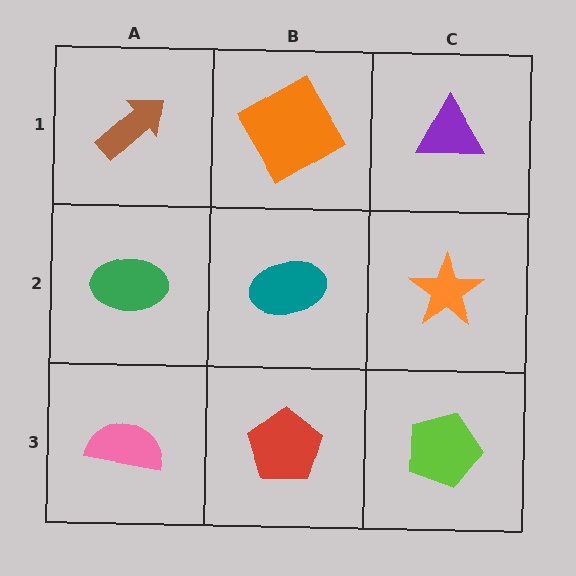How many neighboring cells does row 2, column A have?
3.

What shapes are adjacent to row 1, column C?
An orange star (row 2, column C), an orange diamond (row 1, column B).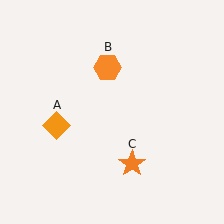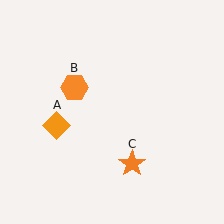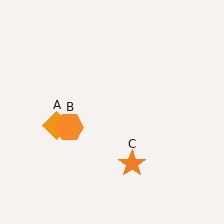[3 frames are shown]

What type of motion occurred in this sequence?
The orange hexagon (object B) rotated counterclockwise around the center of the scene.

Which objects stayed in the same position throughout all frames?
Orange diamond (object A) and orange star (object C) remained stationary.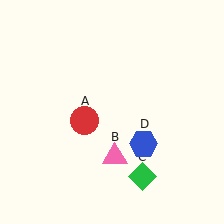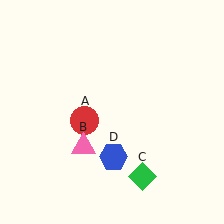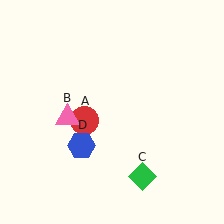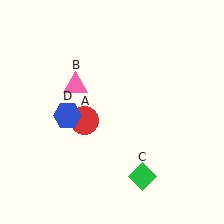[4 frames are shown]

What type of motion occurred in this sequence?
The pink triangle (object B), blue hexagon (object D) rotated clockwise around the center of the scene.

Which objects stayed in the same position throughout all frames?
Red circle (object A) and green diamond (object C) remained stationary.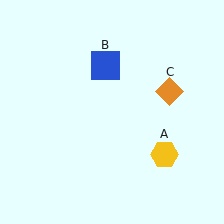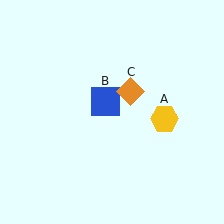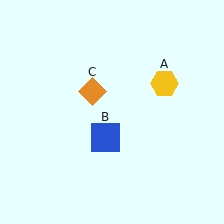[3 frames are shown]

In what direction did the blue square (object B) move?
The blue square (object B) moved down.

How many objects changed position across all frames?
3 objects changed position: yellow hexagon (object A), blue square (object B), orange diamond (object C).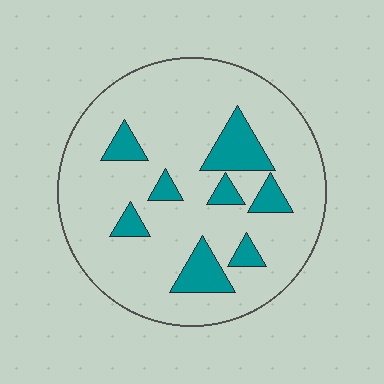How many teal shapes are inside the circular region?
8.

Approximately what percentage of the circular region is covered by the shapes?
Approximately 15%.